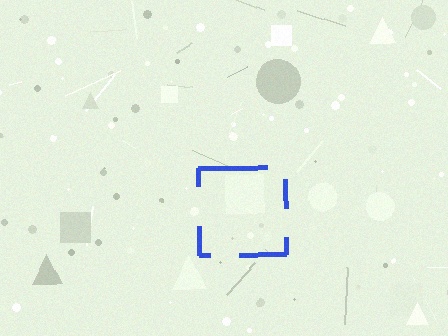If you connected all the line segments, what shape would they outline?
They would outline a square.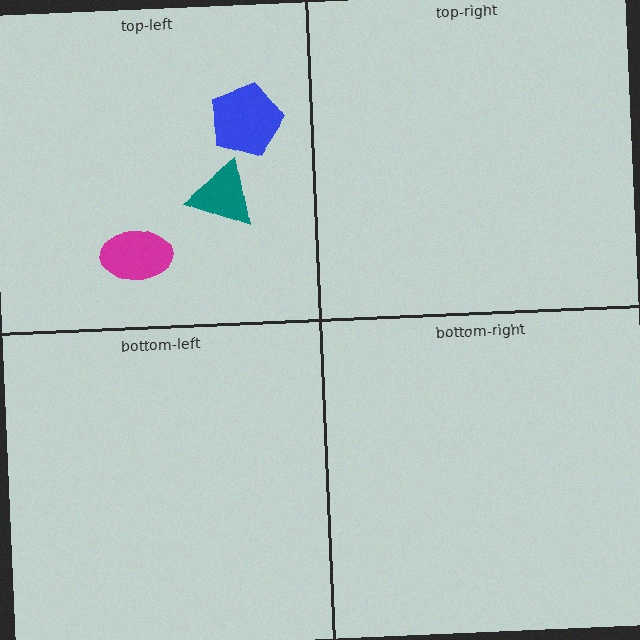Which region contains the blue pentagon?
The top-left region.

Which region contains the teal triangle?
The top-left region.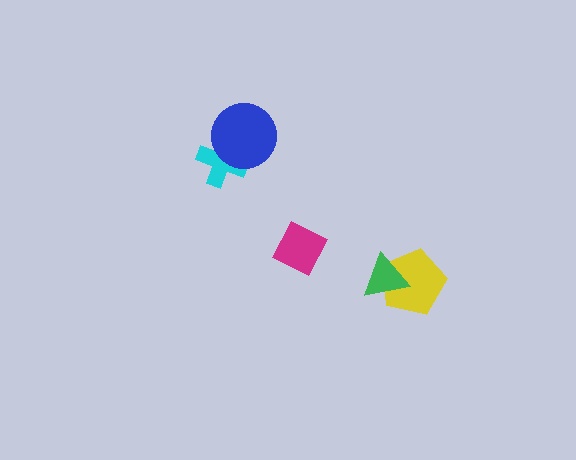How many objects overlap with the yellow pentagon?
1 object overlaps with the yellow pentagon.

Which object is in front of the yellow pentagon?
The green triangle is in front of the yellow pentagon.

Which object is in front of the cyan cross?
The blue circle is in front of the cyan cross.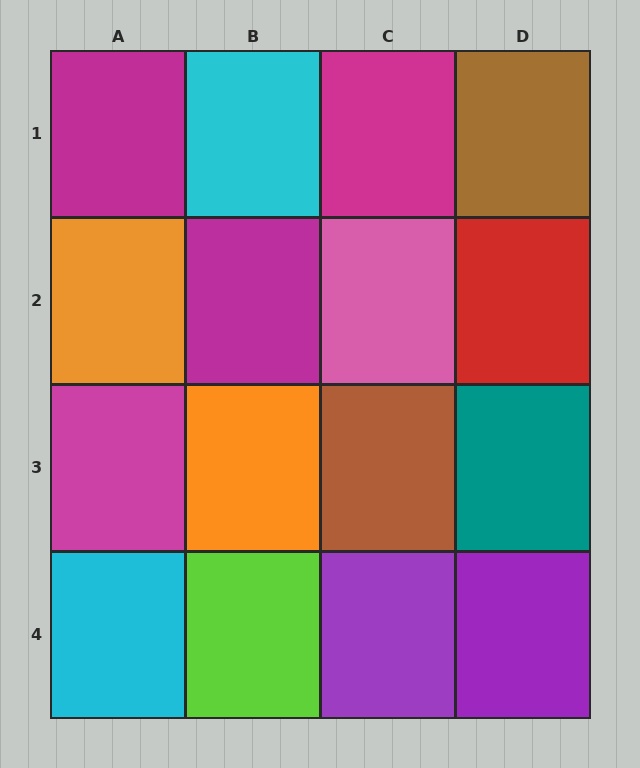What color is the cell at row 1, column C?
Magenta.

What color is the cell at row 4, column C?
Purple.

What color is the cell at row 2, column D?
Red.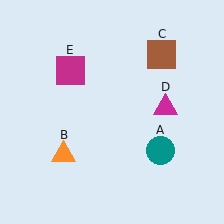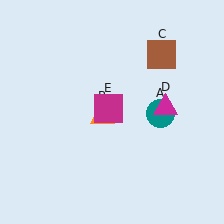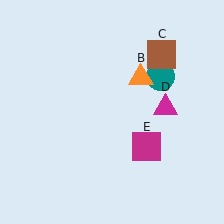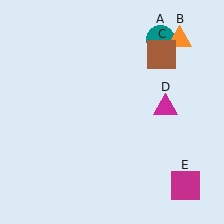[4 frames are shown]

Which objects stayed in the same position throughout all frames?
Brown square (object C) and magenta triangle (object D) remained stationary.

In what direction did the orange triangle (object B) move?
The orange triangle (object B) moved up and to the right.